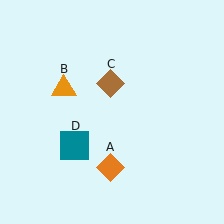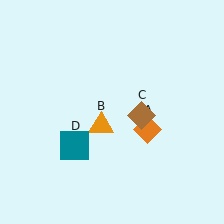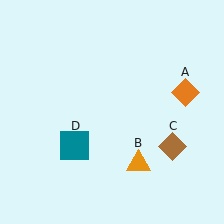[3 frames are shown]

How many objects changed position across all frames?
3 objects changed position: orange diamond (object A), orange triangle (object B), brown diamond (object C).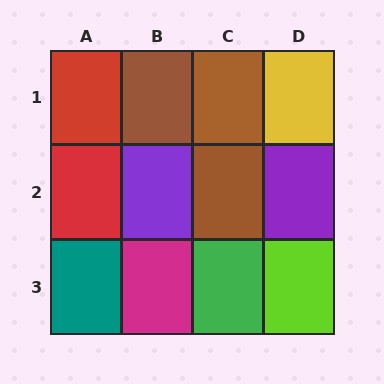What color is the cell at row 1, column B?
Brown.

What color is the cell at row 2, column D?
Purple.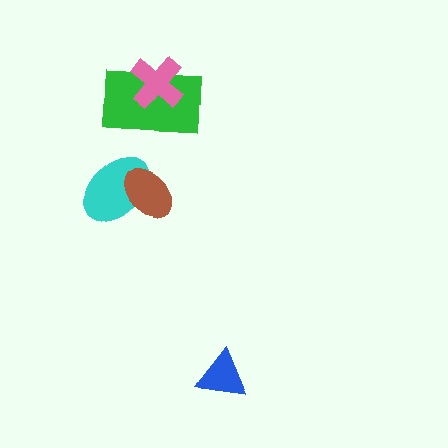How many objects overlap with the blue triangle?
0 objects overlap with the blue triangle.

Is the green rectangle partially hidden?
Yes, it is partially covered by another shape.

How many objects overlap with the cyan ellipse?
1 object overlaps with the cyan ellipse.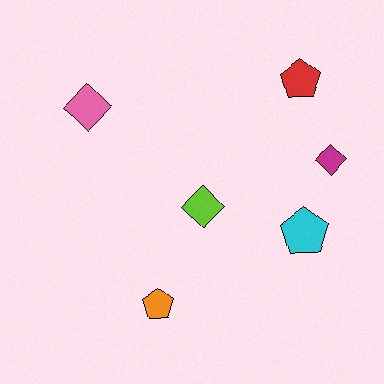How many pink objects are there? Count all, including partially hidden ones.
There is 1 pink object.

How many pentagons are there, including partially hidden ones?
There are 3 pentagons.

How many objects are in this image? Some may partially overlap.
There are 6 objects.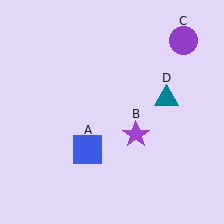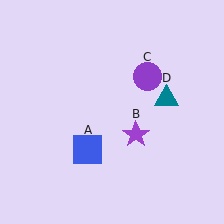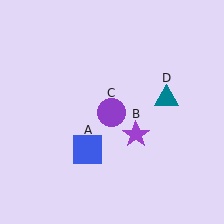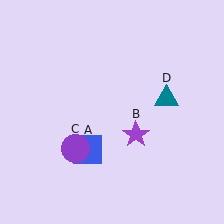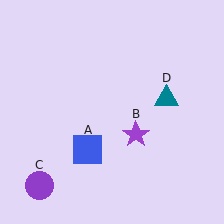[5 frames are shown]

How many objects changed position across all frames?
1 object changed position: purple circle (object C).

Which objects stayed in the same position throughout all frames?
Blue square (object A) and purple star (object B) and teal triangle (object D) remained stationary.